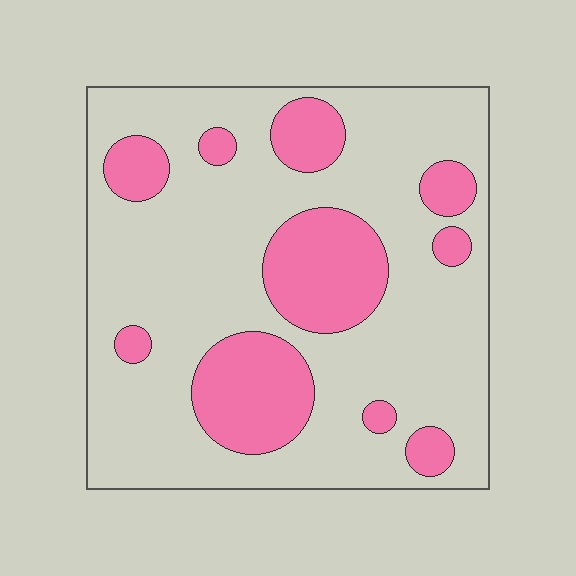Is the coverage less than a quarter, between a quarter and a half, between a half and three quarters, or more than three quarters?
Between a quarter and a half.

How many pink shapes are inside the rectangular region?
10.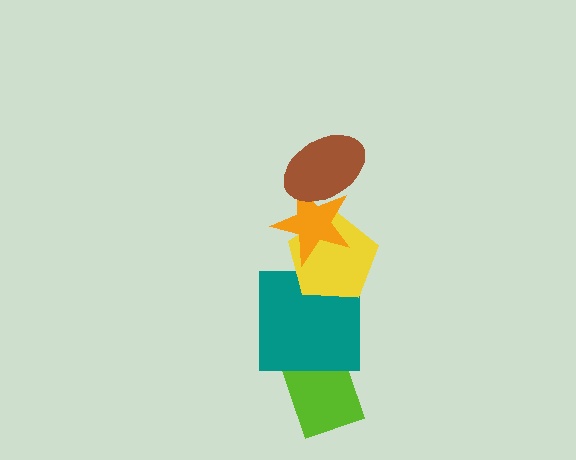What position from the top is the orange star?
The orange star is 2nd from the top.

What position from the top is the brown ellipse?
The brown ellipse is 1st from the top.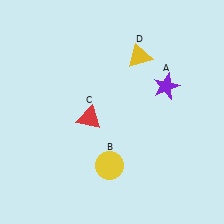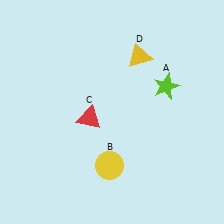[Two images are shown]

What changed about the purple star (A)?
In Image 1, A is purple. In Image 2, it changed to lime.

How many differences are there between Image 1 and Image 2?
There is 1 difference between the two images.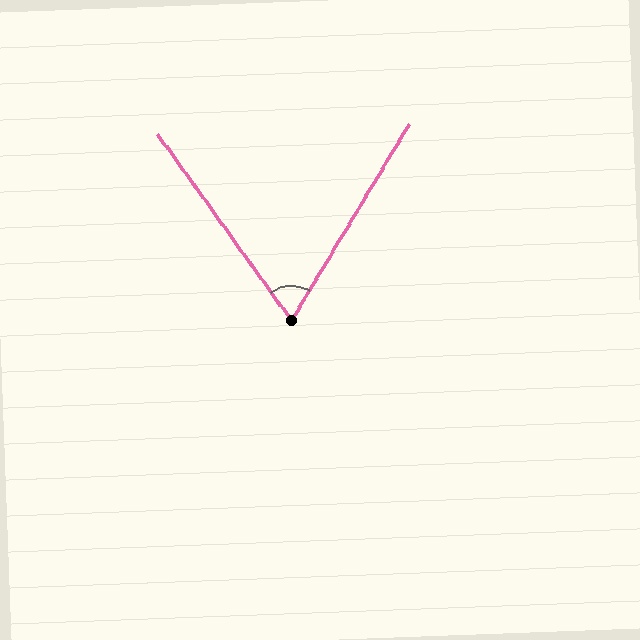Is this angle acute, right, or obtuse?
It is acute.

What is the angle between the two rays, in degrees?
Approximately 66 degrees.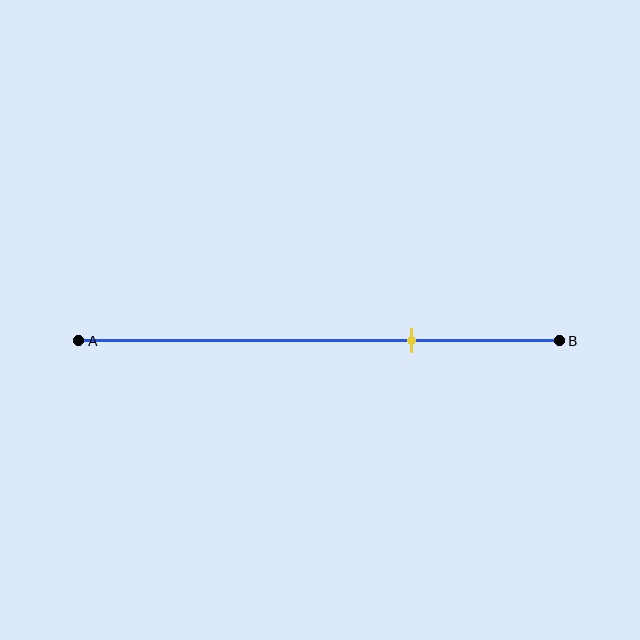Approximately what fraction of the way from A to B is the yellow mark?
The yellow mark is approximately 70% of the way from A to B.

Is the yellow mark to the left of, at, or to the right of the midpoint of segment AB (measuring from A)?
The yellow mark is to the right of the midpoint of segment AB.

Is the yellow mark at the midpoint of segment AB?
No, the mark is at about 70% from A, not at the 50% midpoint.